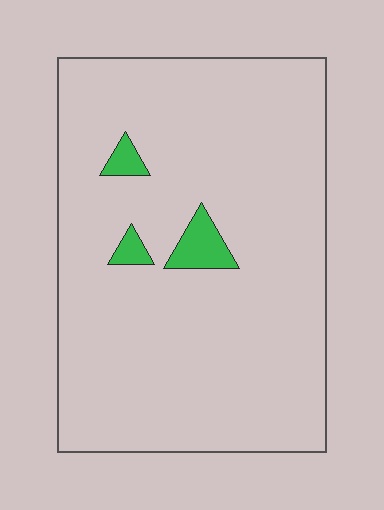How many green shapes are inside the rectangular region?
3.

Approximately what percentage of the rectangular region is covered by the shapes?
Approximately 5%.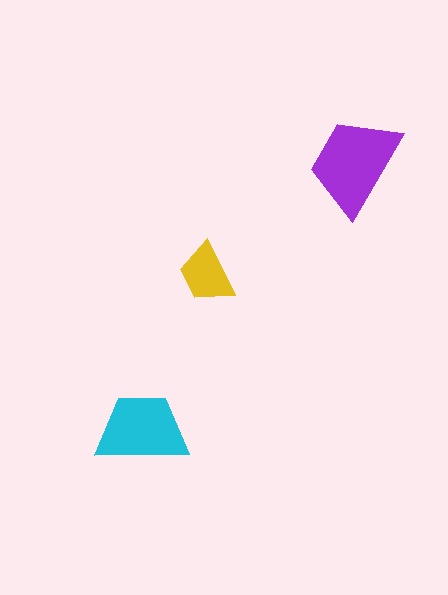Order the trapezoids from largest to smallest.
the purple one, the cyan one, the yellow one.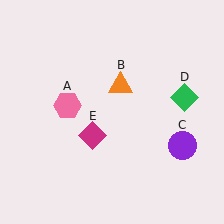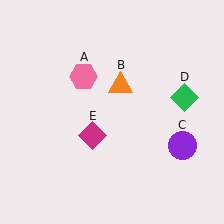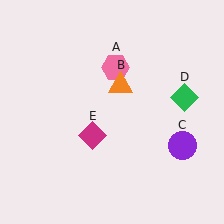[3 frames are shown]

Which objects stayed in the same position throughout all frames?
Orange triangle (object B) and purple circle (object C) and green diamond (object D) and magenta diamond (object E) remained stationary.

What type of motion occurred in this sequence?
The pink hexagon (object A) rotated clockwise around the center of the scene.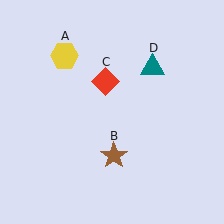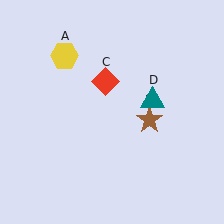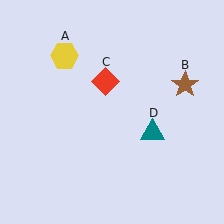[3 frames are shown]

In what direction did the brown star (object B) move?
The brown star (object B) moved up and to the right.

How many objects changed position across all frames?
2 objects changed position: brown star (object B), teal triangle (object D).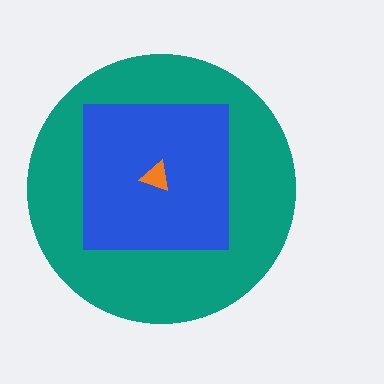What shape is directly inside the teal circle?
The blue square.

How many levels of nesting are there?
3.